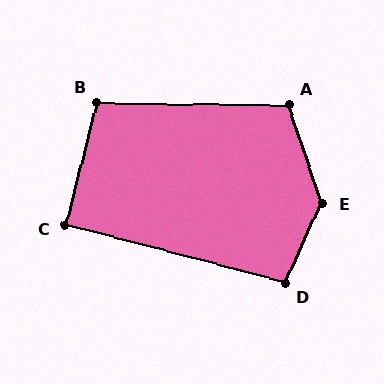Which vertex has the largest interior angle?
E, at approximately 137 degrees.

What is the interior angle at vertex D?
Approximately 100 degrees (obtuse).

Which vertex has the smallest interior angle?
C, at approximately 91 degrees.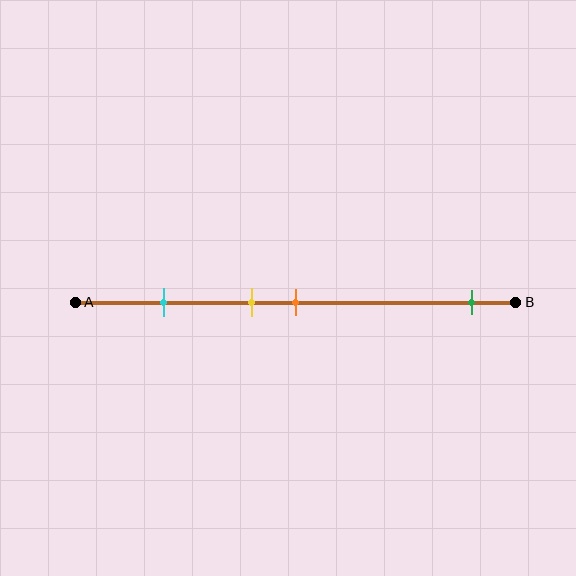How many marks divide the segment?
There are 4 marks dividing the segment.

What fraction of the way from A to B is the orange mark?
The orange mark is approximately 50% (0.5) of the way from A to B.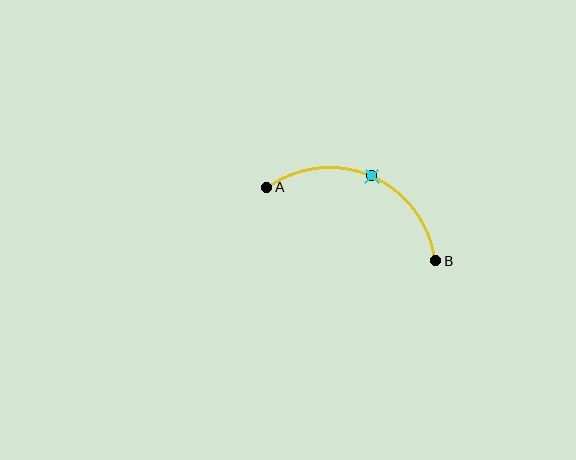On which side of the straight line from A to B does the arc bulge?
The arc bulges above the straight line connecting A and B.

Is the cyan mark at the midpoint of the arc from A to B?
Yes. The cyan mark lies on the arc at equal arc-length from both A and B — it is the arc midpoint.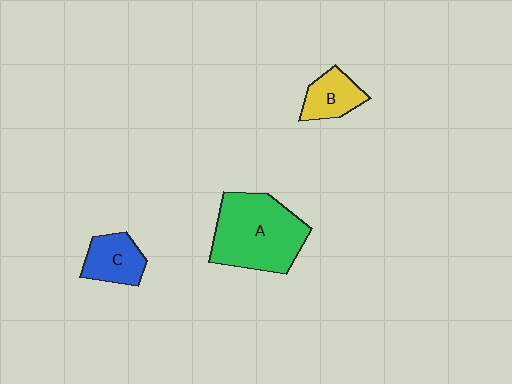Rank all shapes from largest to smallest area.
From largest to smallest: A (green), C (blue), B (yellow).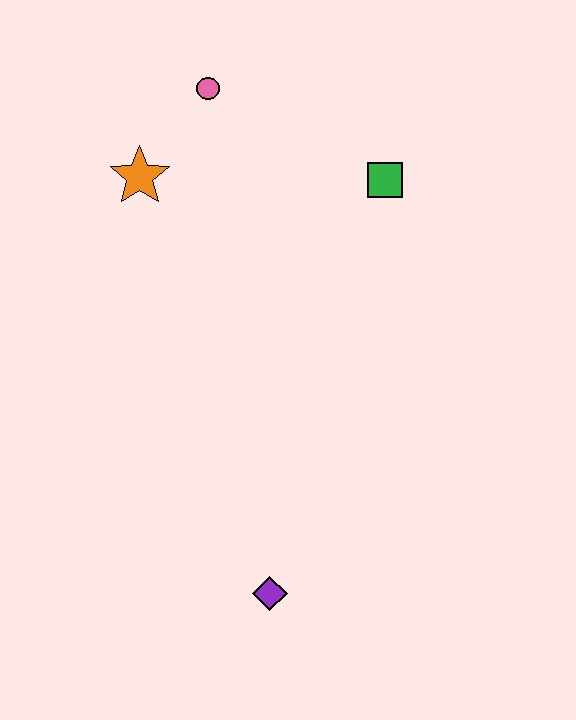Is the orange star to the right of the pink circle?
No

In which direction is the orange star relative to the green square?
The orange star is to the left of the green square.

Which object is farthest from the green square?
The purple diamond is farthest from the green square.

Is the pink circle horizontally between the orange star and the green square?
Yes